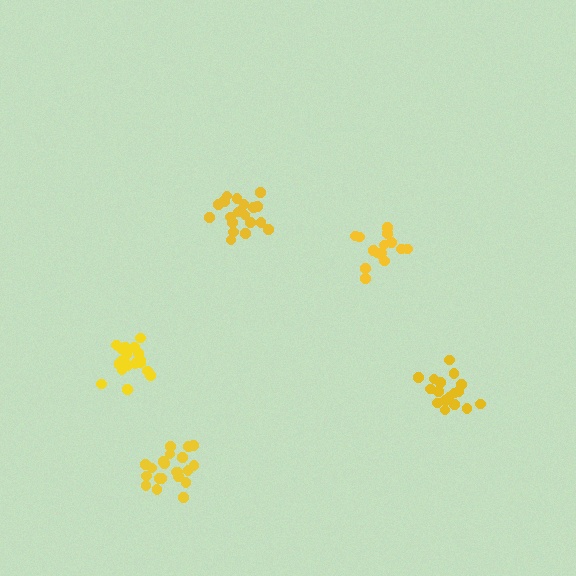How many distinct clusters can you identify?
There are 5 distinct clusters.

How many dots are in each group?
Group 1: 19 dots, Group 2: 21 dots, Group 3: 17 dots, Group 4: 15 dots, Group 5: 21 dots (93 total).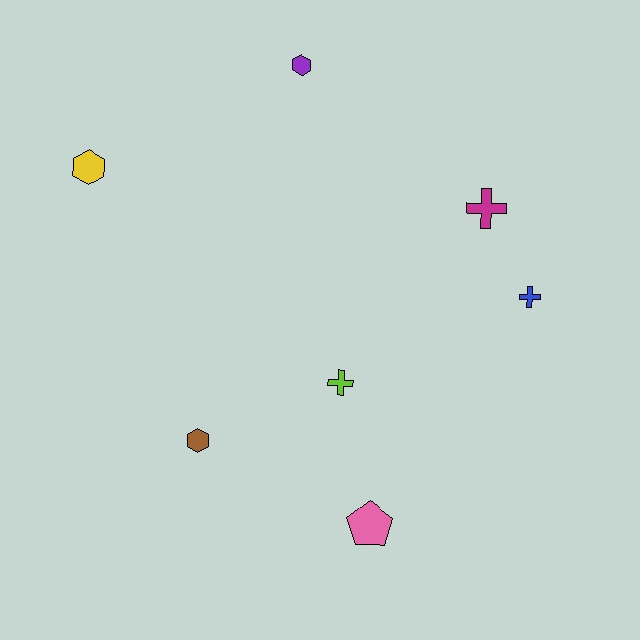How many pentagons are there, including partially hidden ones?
There is 1 pentagon.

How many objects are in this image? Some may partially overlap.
There are 7 objects.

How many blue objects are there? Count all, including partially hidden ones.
There is 1 blue object.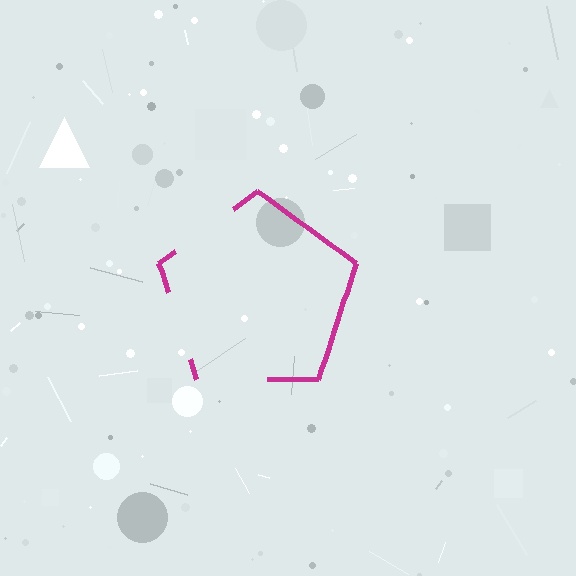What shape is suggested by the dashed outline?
The dashed outline suggests a pentagon.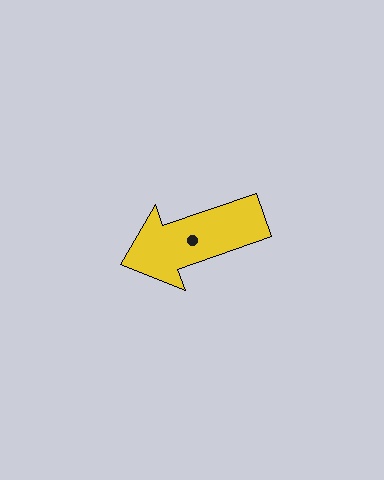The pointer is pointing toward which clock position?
Roughly 8 o'clock.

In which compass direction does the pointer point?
West.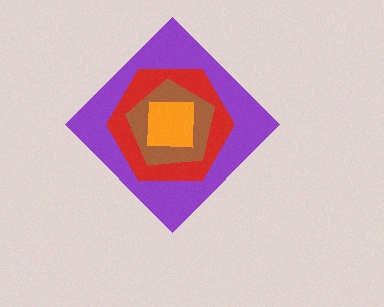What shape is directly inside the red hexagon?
The brown pentagon.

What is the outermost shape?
The purple diamond.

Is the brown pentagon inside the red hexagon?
Yes.